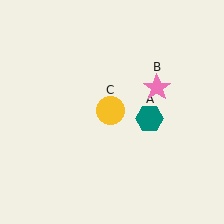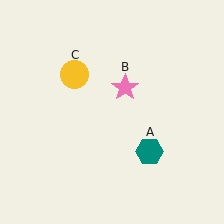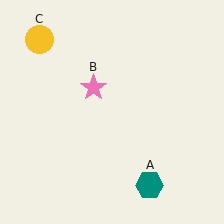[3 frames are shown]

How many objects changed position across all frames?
3 objects changed position: teal hexagon (object A), pink star (object B), yellow circle (object C).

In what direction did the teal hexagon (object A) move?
The teal hexagon (object A) moved down.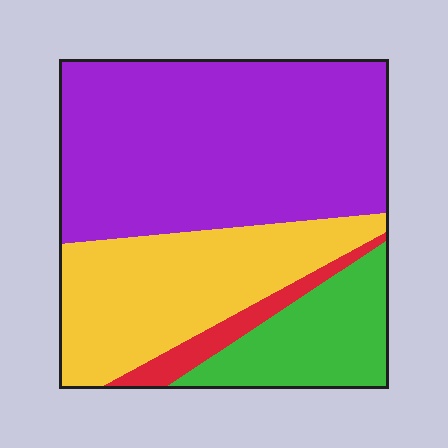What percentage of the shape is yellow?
Yellow takes up about one quarter (1/4) of the shape.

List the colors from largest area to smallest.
From largest to smallest: purple, yellow, green, red.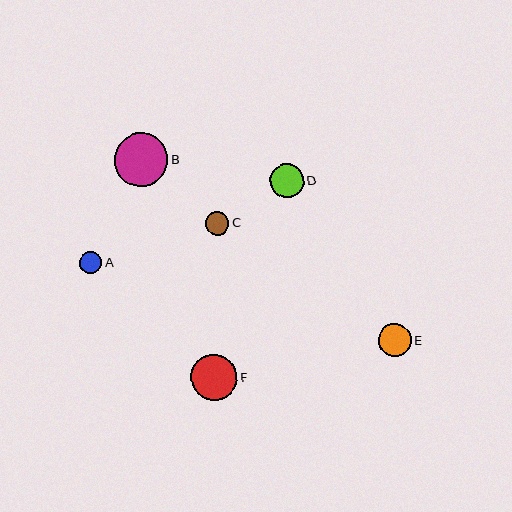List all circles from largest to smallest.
From largest to smallest: B, F, D, E, C, A.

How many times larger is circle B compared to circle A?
Circle B is approximately 2.5 times the size of circle A.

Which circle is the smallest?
Circle A is the smallest with a size of approximately 22 pixels.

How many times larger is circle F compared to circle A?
Circle F is approximately 2.1 times the size of circle A.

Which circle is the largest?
Circle B is the largest with a size of approximately 54 pixels.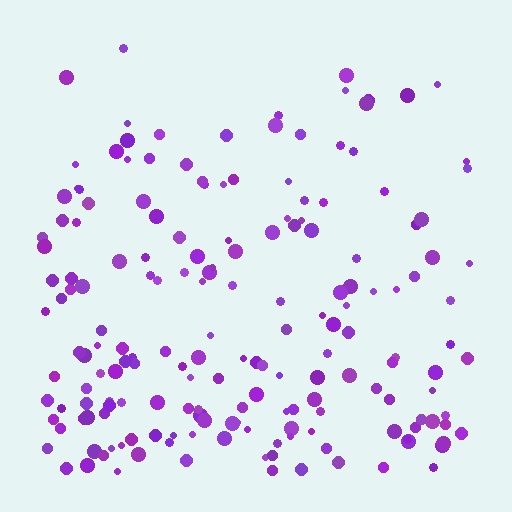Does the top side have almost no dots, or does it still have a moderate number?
Still a moderate number, just noticeably fewer than the bottom.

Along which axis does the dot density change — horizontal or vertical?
Vertical.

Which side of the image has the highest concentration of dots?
The bottom.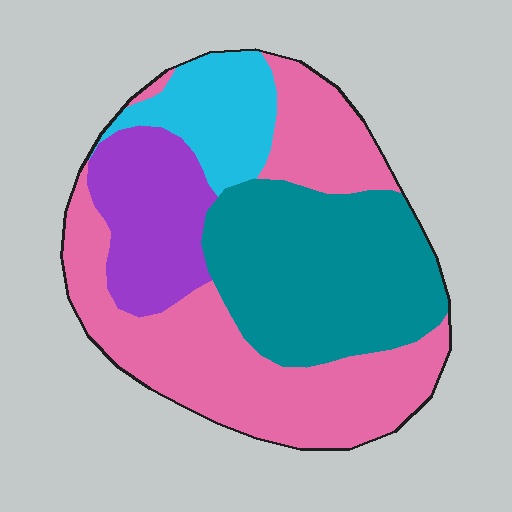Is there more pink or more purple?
Pink.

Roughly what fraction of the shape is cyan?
Cyan takes up less than a sixth of the shape.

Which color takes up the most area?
Pink, at roughly 40%.